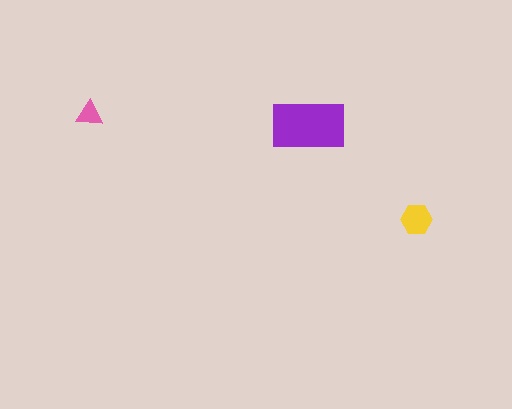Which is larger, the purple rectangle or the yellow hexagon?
The purple rectangle.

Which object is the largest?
The purple rectangle.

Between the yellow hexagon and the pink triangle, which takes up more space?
The yellow hexagon.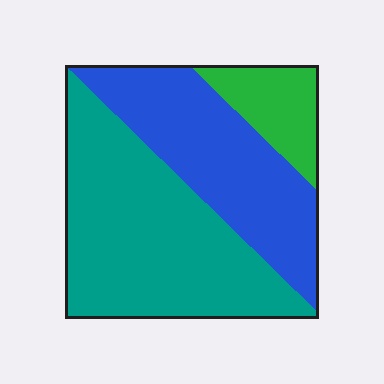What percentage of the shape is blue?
Blue takes up about three eighths (3/8) of the shape.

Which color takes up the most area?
Teal, at roughly 50%.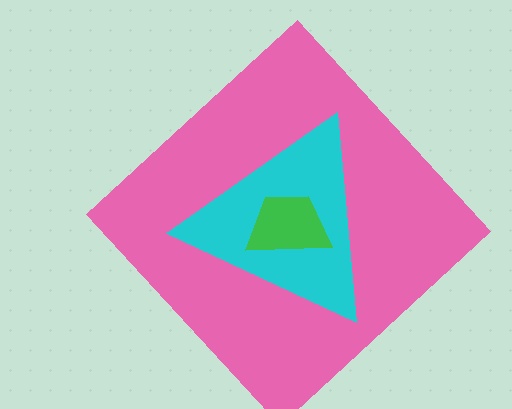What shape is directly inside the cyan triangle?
The green trapezoid.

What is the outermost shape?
The pink diamond.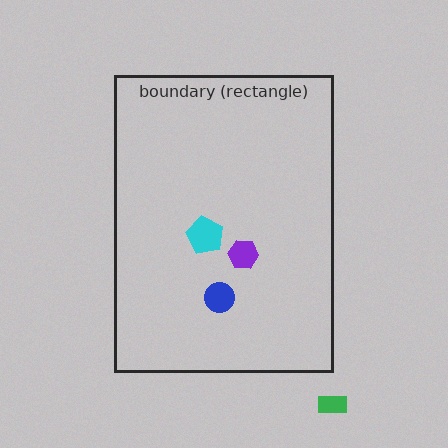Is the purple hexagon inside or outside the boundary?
Inside.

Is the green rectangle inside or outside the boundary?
Outside.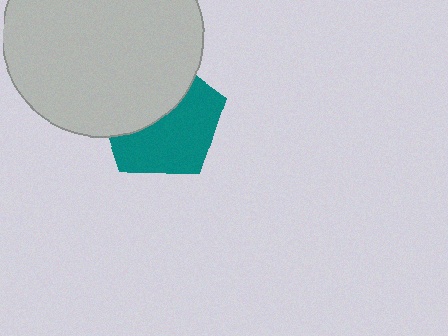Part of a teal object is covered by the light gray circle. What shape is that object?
It is a pentagon.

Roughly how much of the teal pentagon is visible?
About half of it is visible (roughly 55%).